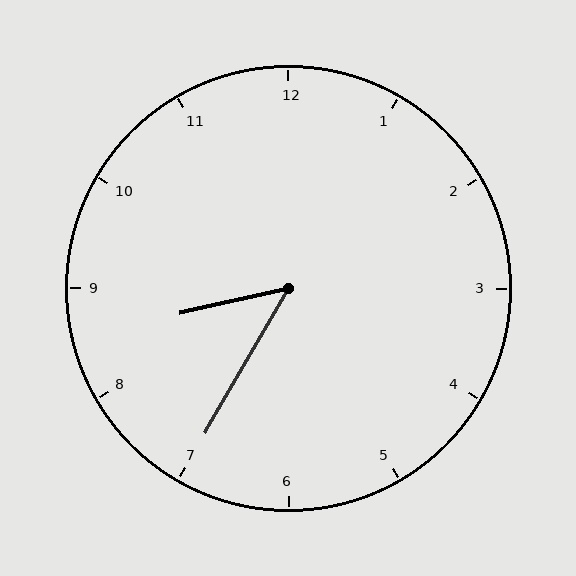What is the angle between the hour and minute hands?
Approximately 48 degrees.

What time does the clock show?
8:35.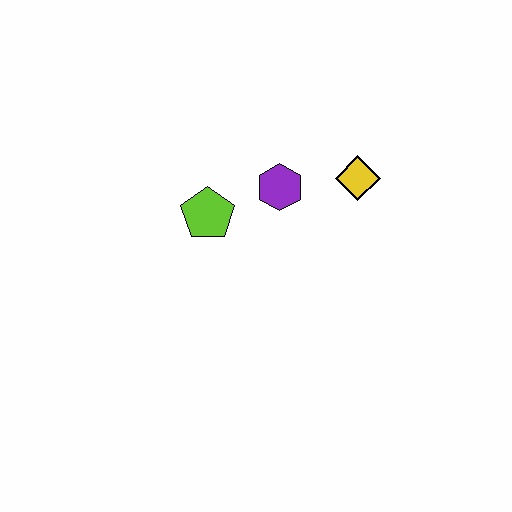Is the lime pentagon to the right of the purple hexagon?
No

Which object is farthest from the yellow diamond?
The lime pentagon is farthest from the yellow diamond.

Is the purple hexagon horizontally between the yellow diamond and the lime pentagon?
Yes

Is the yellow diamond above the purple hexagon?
Yes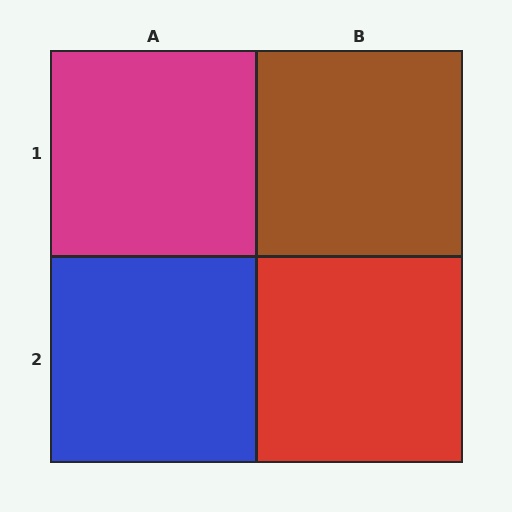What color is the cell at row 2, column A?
Blue.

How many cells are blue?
1 cell is blue.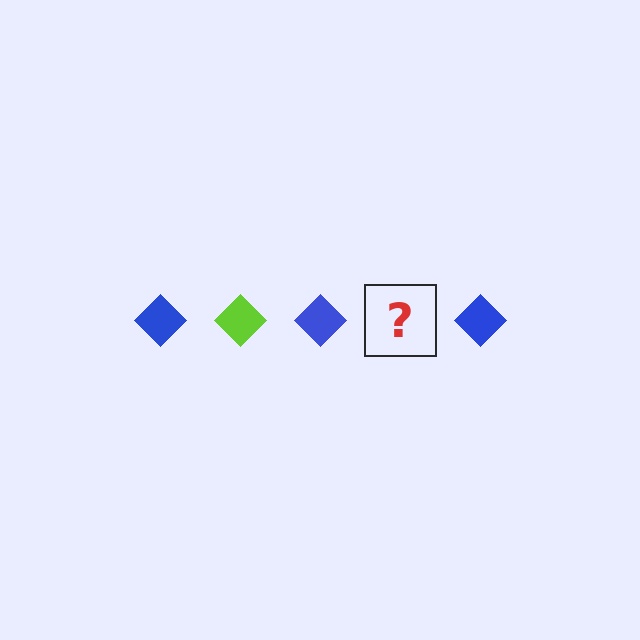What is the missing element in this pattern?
The missing element is a lime diamond.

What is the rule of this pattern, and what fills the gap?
The rule is that the pattern cycles through blue, lime diamonds. The gap should be filled with a lime diamond.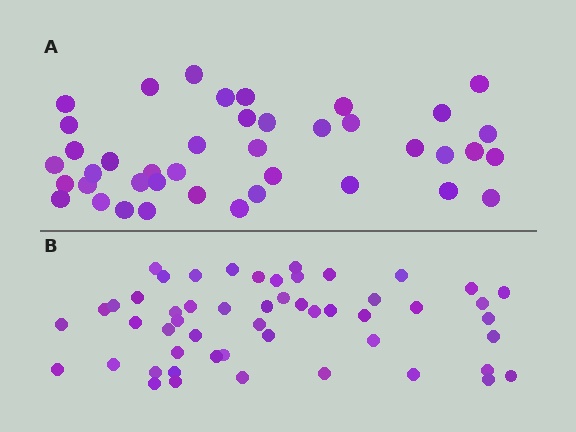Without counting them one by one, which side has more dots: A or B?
Region B (the bottom region) has more dots.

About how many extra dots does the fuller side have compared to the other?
Region B has roughly 12 or so more dots than region A.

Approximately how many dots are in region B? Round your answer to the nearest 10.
About 50 dots. (The exact count is 52, which rounds to 50.)